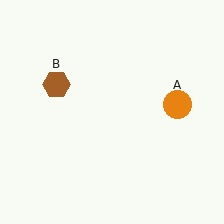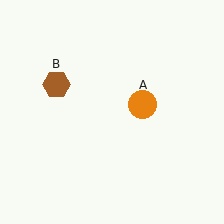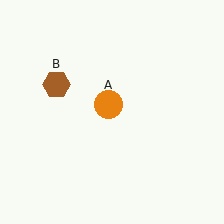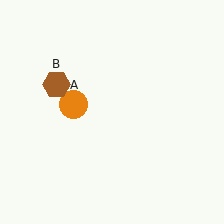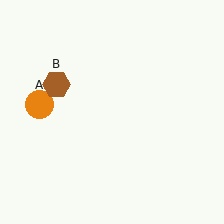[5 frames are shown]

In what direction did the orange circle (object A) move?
The orange circle (object A) moved left.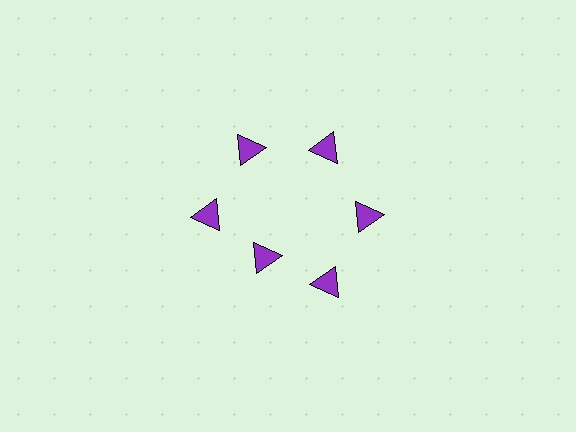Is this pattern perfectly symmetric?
No. The 6 purple triangles are arranged in a ring, but one element near the 7 o'clock position is pulled inward toward the center, breaking the 6-fold rotational symmetry.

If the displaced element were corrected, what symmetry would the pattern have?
It would have 6-fold rotational symmetry — the pattern would map onto itself every 60 degrees.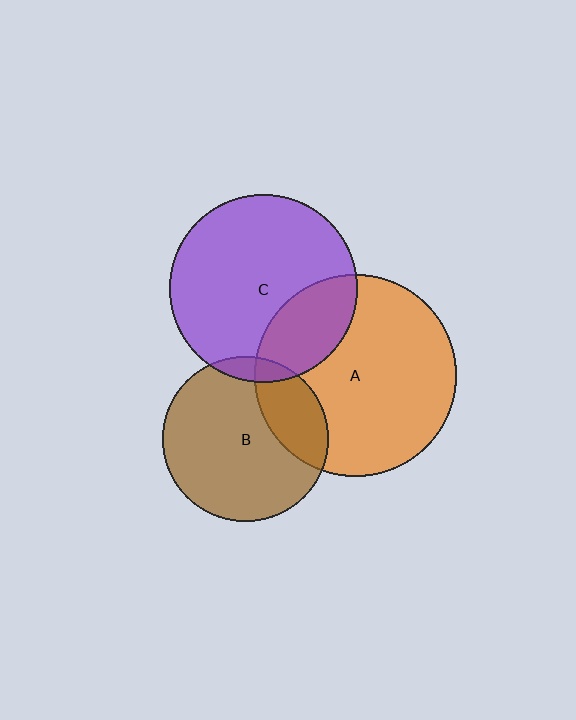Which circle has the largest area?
Circle A (orange).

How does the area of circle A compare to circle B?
Approximately 1.5 times.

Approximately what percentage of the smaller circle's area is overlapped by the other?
Approximately 25%.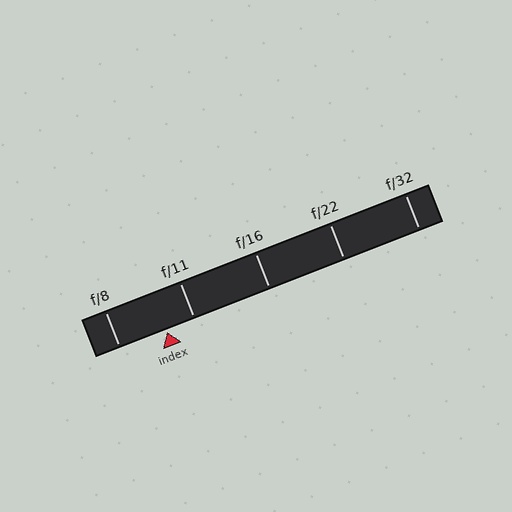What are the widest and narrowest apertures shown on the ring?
The widest aperture shown is f/8 and the narrowest is f/32.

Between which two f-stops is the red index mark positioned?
The index mark is between f/8 and f/11.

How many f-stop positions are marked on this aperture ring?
There are 5 f-stop positions marked.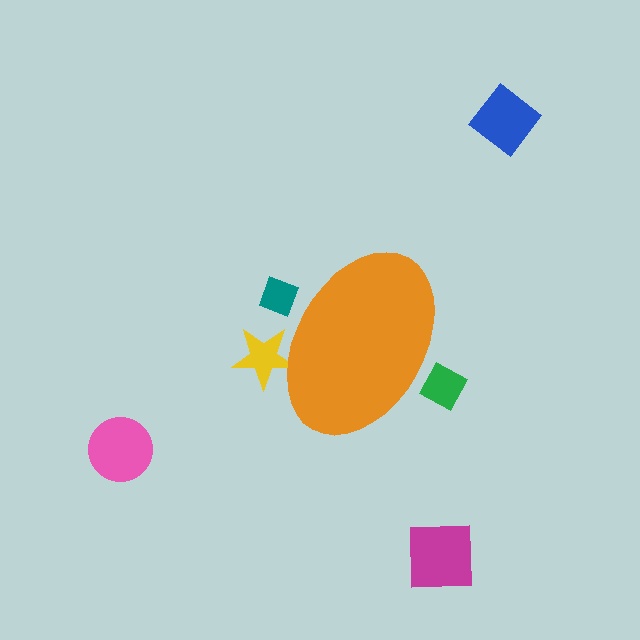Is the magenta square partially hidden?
No, the magenta square is fully visible.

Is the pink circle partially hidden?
No, the pink circle is fully visible.